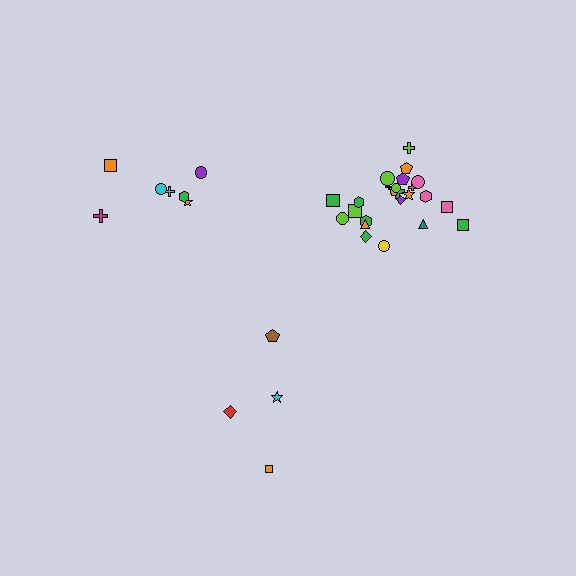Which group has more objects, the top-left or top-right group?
The top-right group.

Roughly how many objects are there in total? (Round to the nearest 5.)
Roughly 35 objects in total.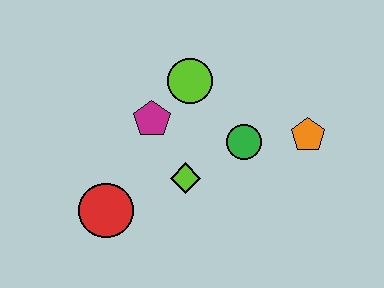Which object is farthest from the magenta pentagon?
The orange pentagon is farthest from the magenta pentagon.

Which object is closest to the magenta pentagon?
The lime circle is closest to the magenta pentagon.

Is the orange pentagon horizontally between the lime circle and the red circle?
No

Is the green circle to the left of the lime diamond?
No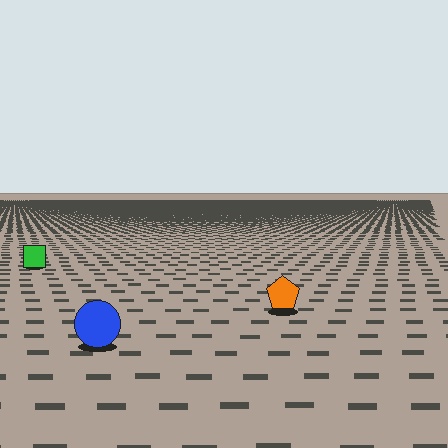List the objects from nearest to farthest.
From nearest to farthest: the blue circle, the orange pentagon, the green square.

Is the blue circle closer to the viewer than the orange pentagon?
Yes. The blue circle is closer — you can tell from the texture gradient: the ground texture is coarser near it.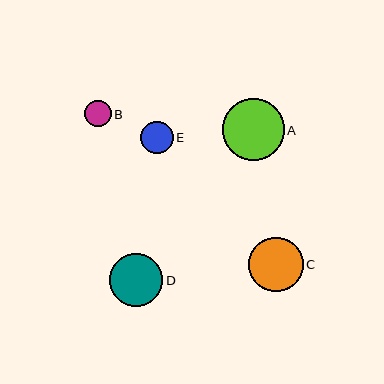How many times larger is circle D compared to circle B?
Circle D is approximately 2.0 times the size of circle B.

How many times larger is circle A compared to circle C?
Circle A is approximately 1.1 times the size of circle C.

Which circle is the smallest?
Circle B is the smallest with a size of approximately 27 pixels.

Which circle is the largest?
Circle A is the largest with a size of approximately 62 pixels.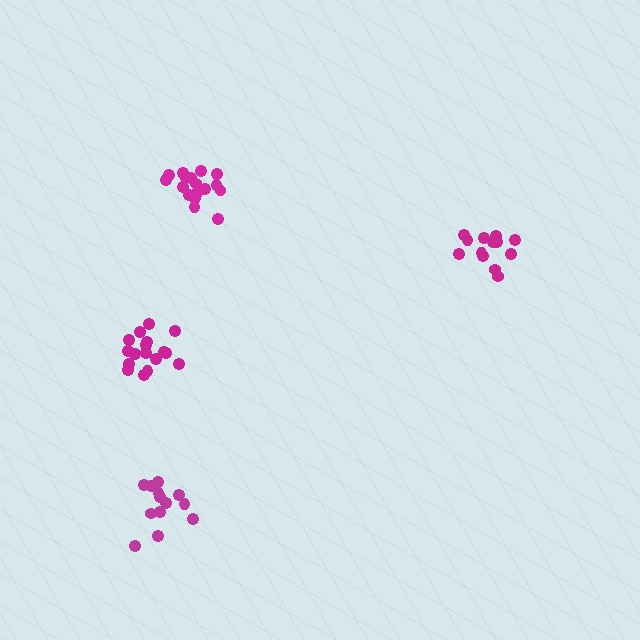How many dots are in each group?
Group 1: 13 dots, Group 2: 17 dots, Group 3: 17 dots, Group 4: 13 dots (60 total).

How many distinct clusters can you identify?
There are 4 distinct clusters.